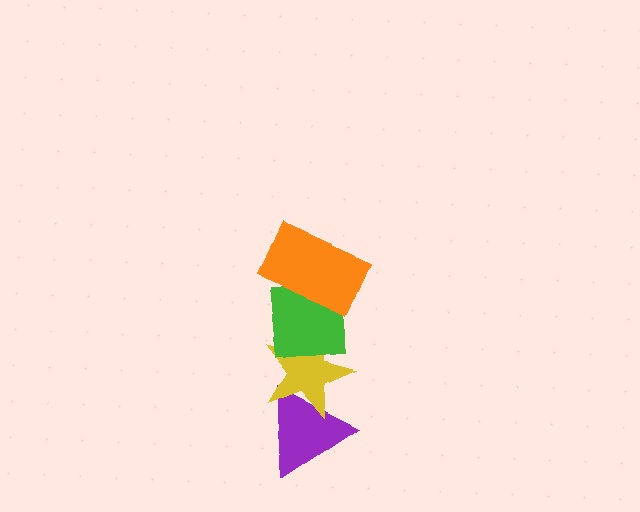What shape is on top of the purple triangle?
The yellow star is on top of the purple triangle.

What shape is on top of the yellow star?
The green square is on top of the yellow star.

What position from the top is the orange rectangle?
The orange rectangle is 1st from the top.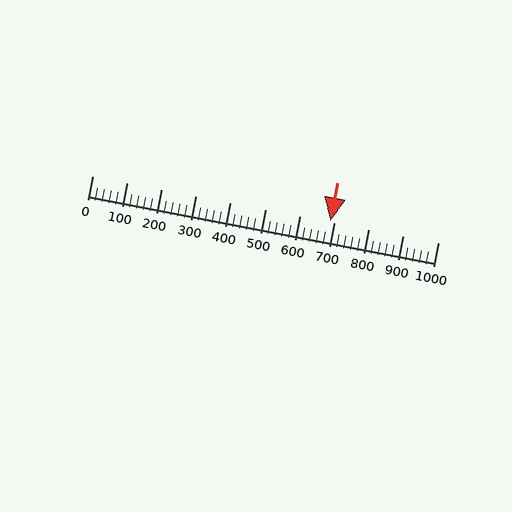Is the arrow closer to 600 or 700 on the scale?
The arrow is closer to 700.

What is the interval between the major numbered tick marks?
The major tick marks are spaced 100 units apart.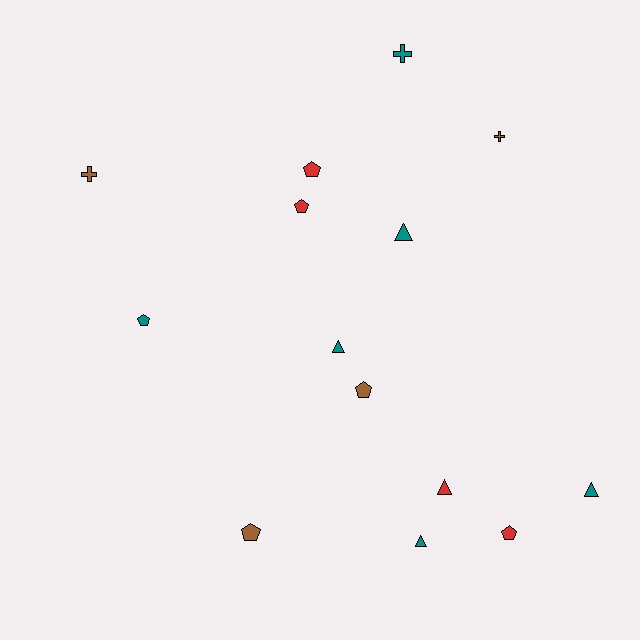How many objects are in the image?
There are 14 objects.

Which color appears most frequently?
Teal, with 6 objects.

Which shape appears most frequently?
Pentagon, with 6 objects.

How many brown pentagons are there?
There are 2 brown pentagons.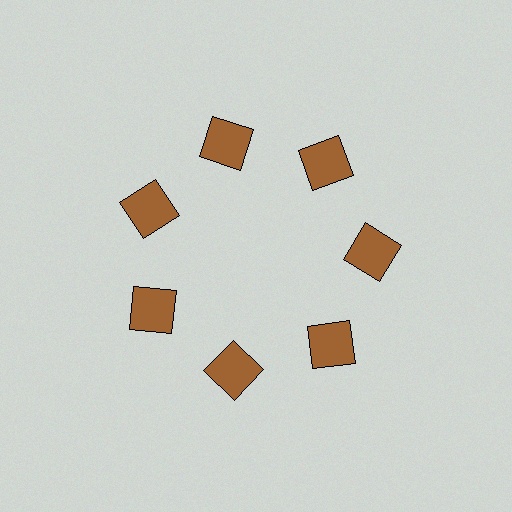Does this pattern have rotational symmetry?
Yes, this pattern has 7-fold rotational symmetry. It looks the same after rotating 51 degrees around the center.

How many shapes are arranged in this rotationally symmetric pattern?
There are 7 shapes, arranged in 7 groups of 1.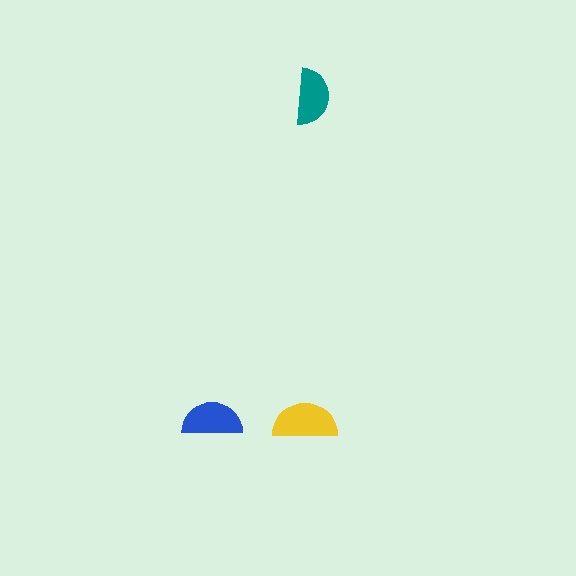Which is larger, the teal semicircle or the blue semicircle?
The blue one.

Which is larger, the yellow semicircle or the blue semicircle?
The yellow one.